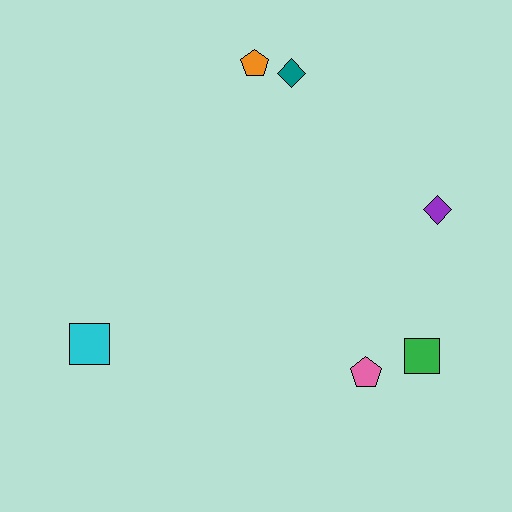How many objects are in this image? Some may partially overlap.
There are 6 objects.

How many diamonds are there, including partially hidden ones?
There are 2 diamonds.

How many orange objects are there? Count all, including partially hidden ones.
There is 1 orange object.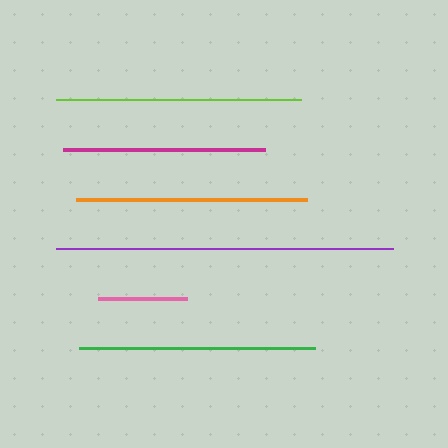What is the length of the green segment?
The green segment is approximately 236 pixels long.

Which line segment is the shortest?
The pink line is the shortest at approximately 89 pixels.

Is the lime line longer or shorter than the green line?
The lime line is longer than the green line.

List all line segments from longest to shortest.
From longest to shortest: purple, lime, green, orange, magenta, pink.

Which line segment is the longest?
The purple line is the longest at approximately 338 pixels.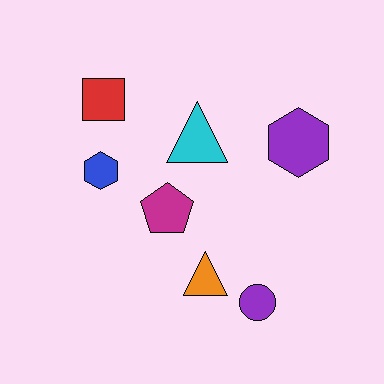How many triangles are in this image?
There are 2 triangles.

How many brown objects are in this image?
There are no brown objects.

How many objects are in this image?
There are 7 objects.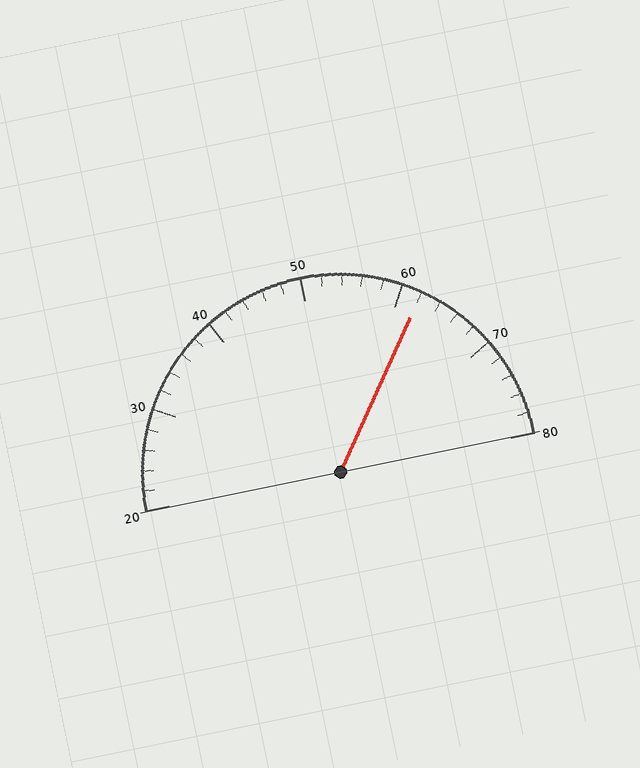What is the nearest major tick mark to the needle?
The nearest major tick mark is 60.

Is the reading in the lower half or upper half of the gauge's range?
The reading is in the upper half of the range (20 to 80).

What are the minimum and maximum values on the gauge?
The gauge ranges from 20 to 80.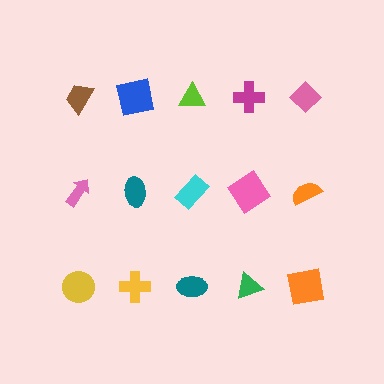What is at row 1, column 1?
A brown trapezoid.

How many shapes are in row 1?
5 shapes.